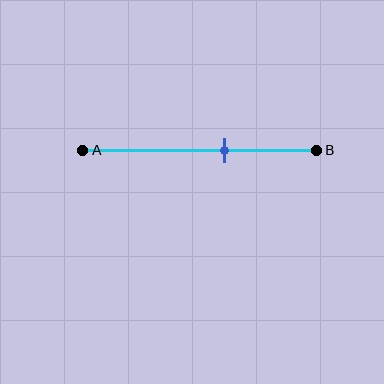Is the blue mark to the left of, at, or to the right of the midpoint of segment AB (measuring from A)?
The blue mark is to the right of the midpoint of segment AB.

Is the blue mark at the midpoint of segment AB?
No, the mark is at about 60% from A, not at the 50% midpoint.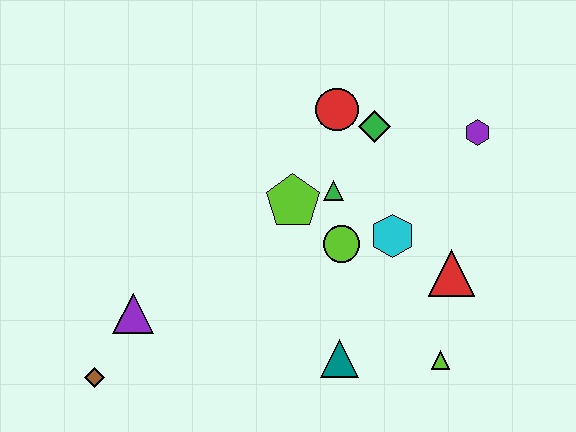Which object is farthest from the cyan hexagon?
The brown diamond is farthest from the cyan hexagon.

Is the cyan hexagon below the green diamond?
Yes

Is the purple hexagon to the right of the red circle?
Yes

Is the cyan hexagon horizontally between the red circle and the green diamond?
No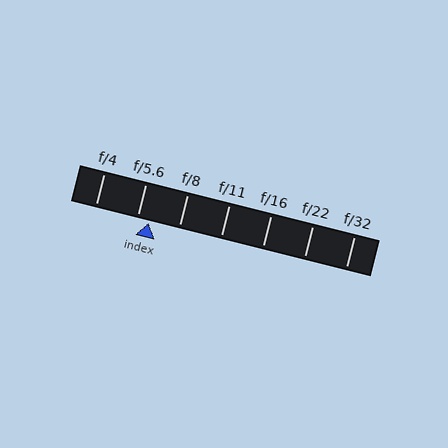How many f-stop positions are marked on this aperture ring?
There are 7 f-stop positions marked.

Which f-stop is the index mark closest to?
The index mark is closest to f/5.6.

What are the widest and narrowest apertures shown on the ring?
The widest aperture shown is f/4 and the narrowest is f/32.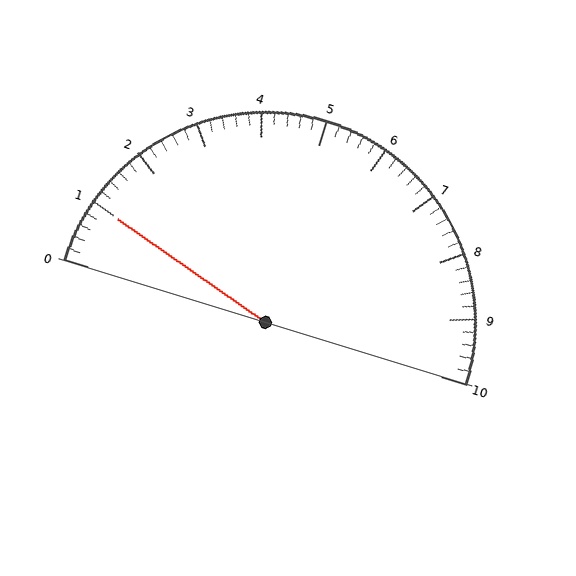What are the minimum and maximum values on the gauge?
The gauge ranges from 0 to 10.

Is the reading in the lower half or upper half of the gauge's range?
The reading is in the lower half of the range (0 to 10).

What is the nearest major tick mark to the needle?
The nearest major tick mark is 1.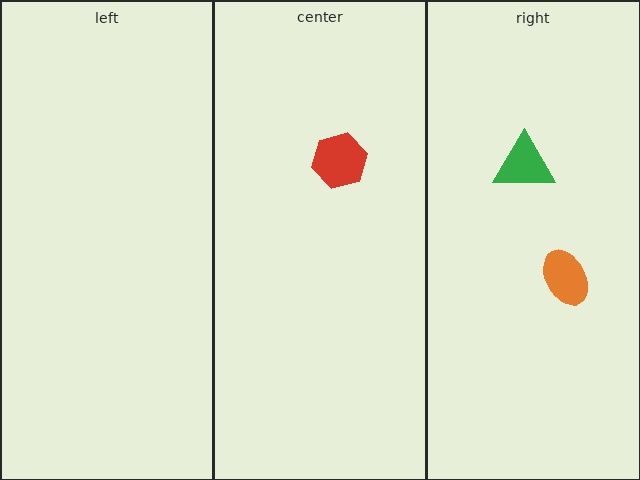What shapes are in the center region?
The red hexagon.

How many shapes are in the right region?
2.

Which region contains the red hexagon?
The center region.